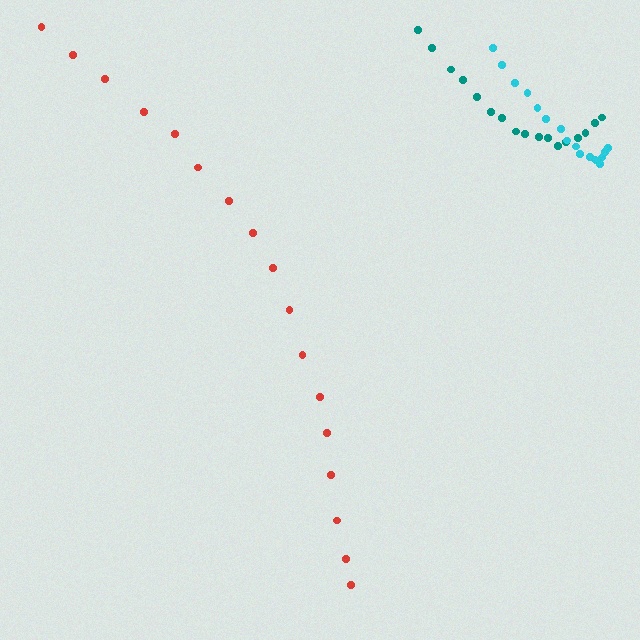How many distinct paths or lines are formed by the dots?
There are 3 distinct paths.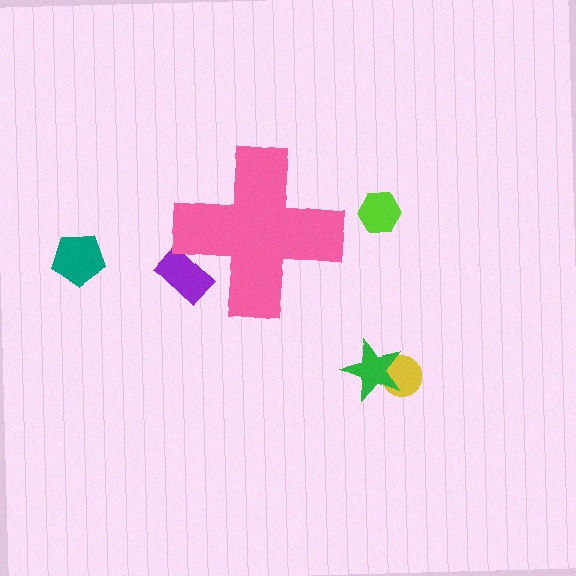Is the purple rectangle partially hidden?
Yes, the purple rectangle is partially hidden behind the pink cross.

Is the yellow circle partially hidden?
No, the yellow circle is fully visible.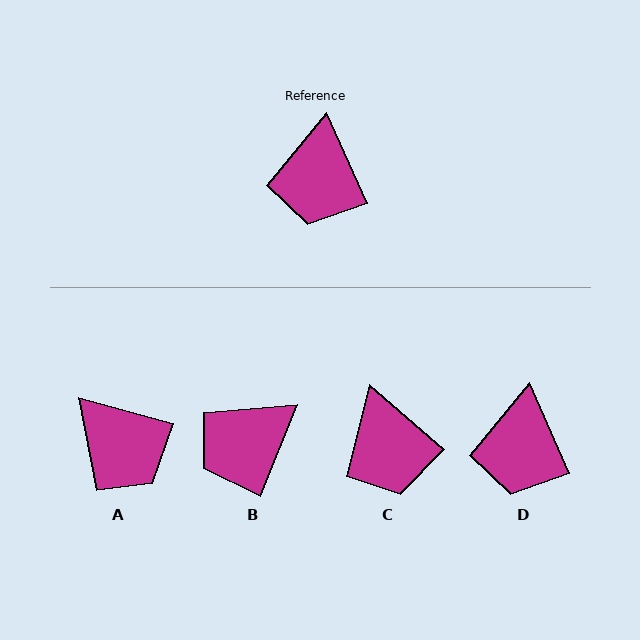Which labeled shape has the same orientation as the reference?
D.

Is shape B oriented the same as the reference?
No, it is off by about 46 degrees.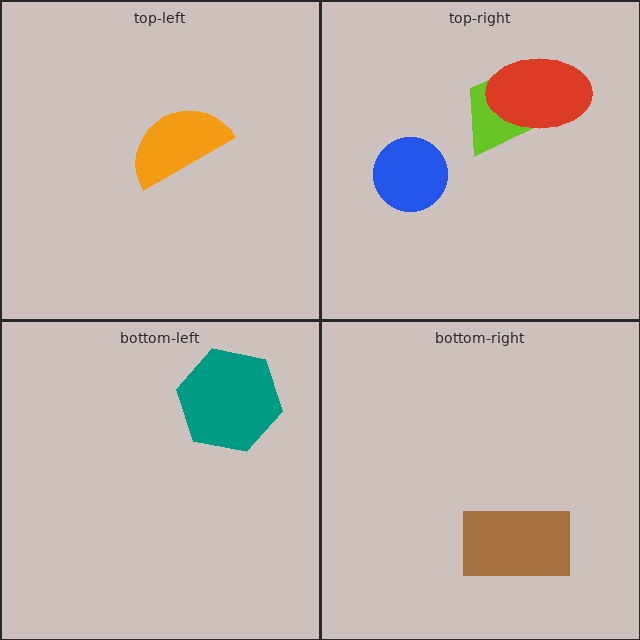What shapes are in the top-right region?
The lime trapezoid, the blue circle, the red ellipse.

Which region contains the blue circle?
The top-right region.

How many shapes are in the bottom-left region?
1.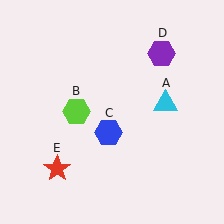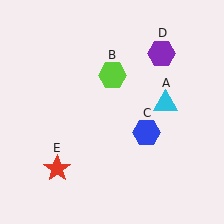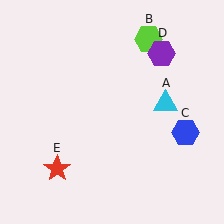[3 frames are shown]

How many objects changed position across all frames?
2 objects changed position: lime hexagon (object B), blue hexagon (object C).